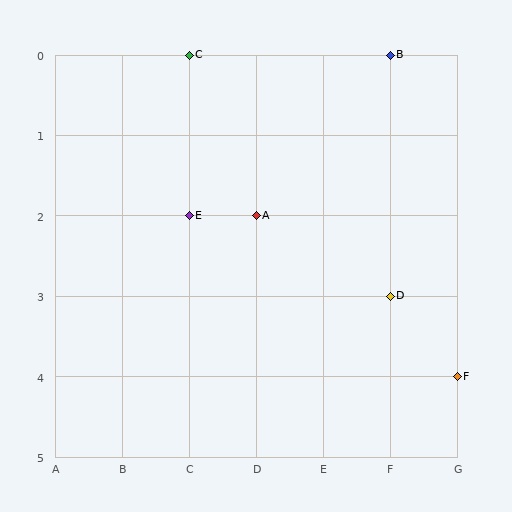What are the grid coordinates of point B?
Point B is at grid coordinates (F, 0).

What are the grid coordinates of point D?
Point D is at grid coordinates (F, 3).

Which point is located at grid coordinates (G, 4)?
Point F is at (G, 4).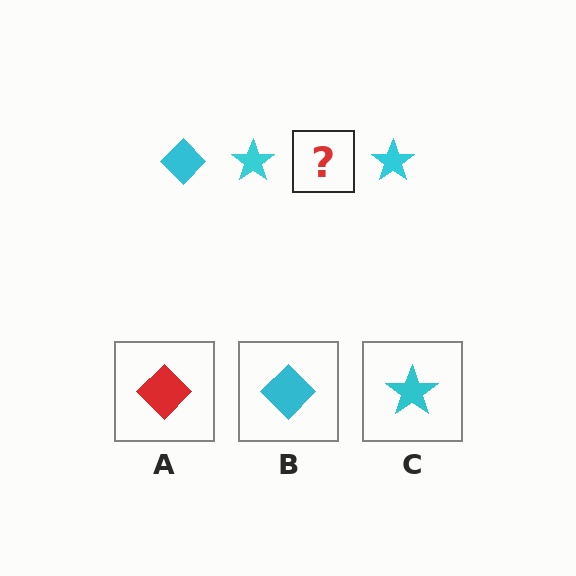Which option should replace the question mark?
Option B.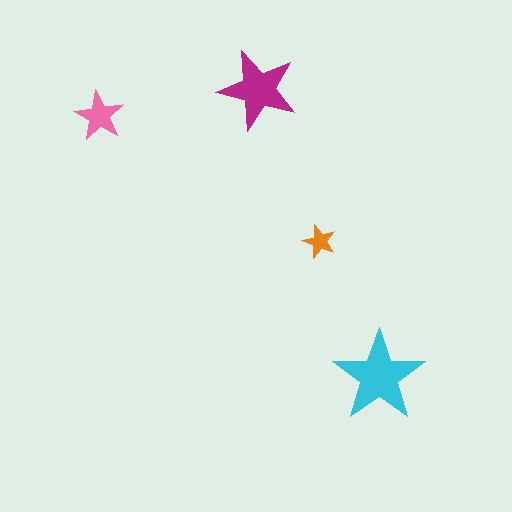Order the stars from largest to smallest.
the cyan one, the magenta one, the pink one, the orange one.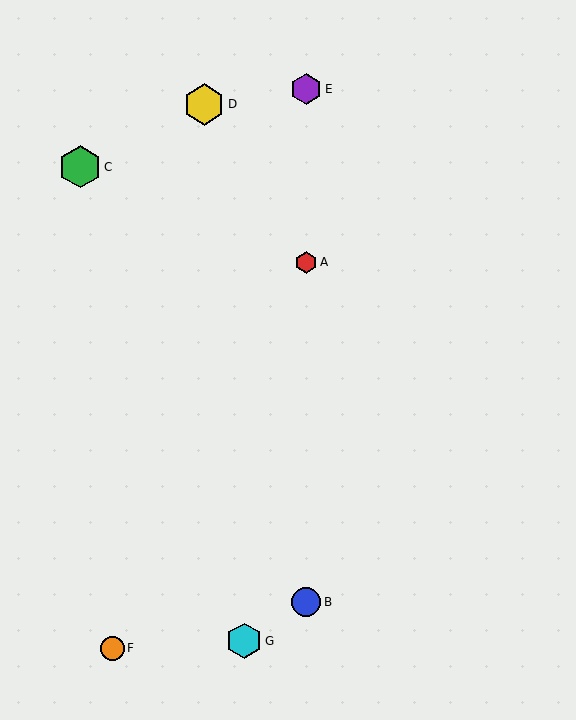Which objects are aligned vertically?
Objects A, B, E are aligned vertically.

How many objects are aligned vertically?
3 objects (A, B, E) are aligned vertically.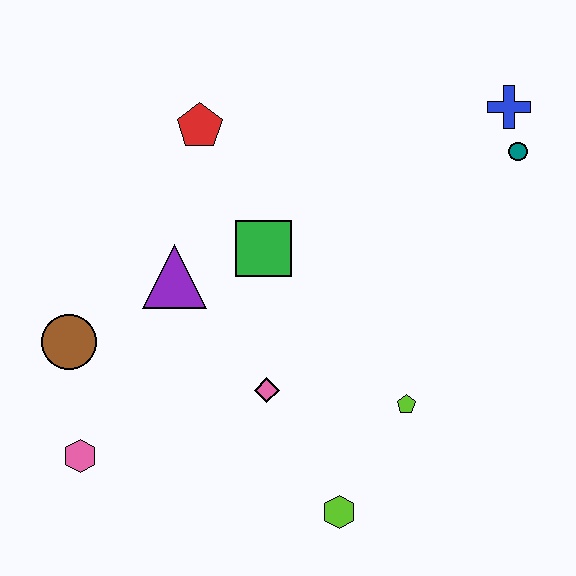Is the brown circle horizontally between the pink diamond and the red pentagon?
No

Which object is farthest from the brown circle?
The blue cross is farthest from the brown circle.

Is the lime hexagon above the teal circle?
No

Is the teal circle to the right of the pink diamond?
Yes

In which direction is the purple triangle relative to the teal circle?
The purple triangle is to the left of the teal circle.